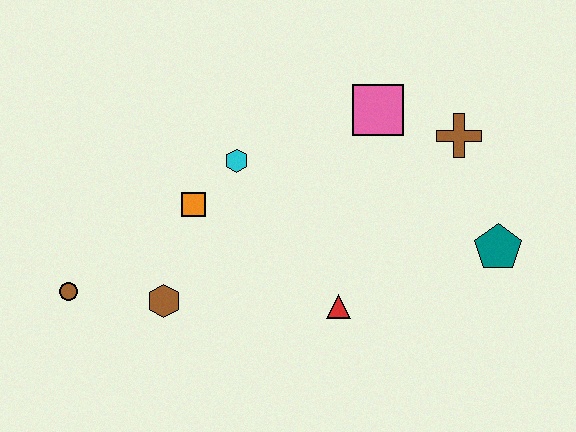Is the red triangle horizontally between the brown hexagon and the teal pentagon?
Yes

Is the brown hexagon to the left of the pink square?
Yes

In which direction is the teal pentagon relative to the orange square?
The teal pentagon is to the right of the orange square.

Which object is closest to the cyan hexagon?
The orange square is closest to the cyan hexagon.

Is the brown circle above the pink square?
No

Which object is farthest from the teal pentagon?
The brown circle is farthest from the teal pentagon.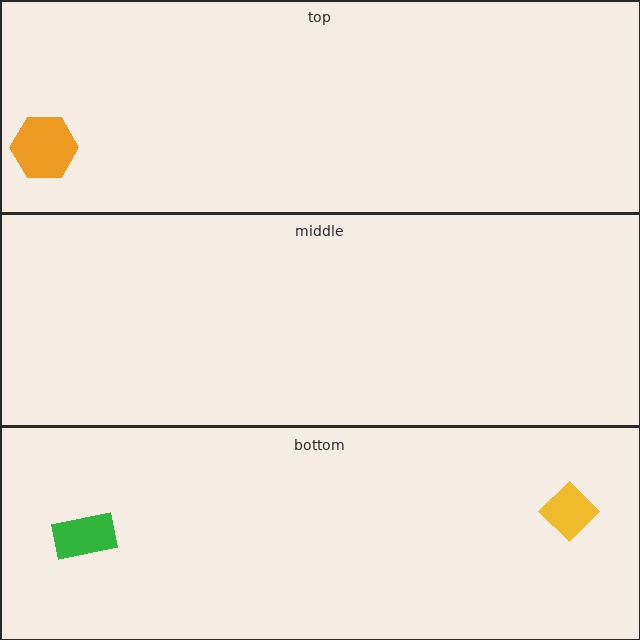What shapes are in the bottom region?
The yellow diamond, the green rectangle.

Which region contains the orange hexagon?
The top region.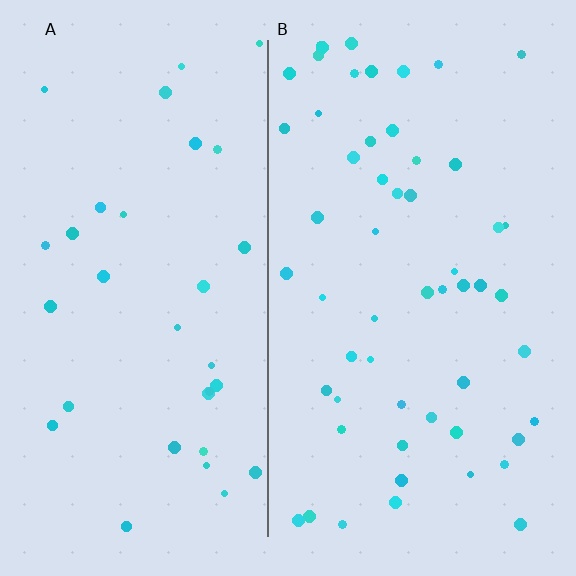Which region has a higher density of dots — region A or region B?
B (the right).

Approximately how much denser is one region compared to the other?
Approximately 1.7× — region B over region A.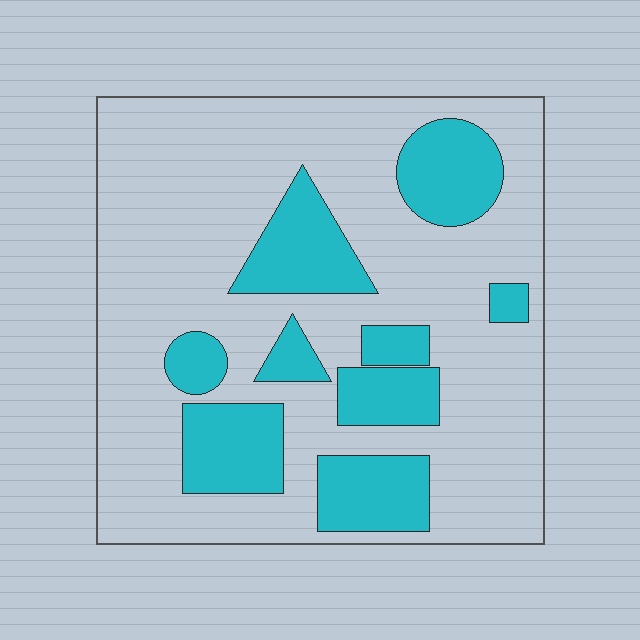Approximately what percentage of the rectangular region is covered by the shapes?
Approximately 25%.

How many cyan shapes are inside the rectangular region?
9.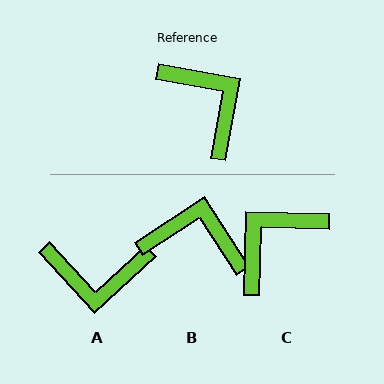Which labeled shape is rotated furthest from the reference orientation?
A, about 127 degrees away.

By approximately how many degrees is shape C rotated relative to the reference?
Approximately 99 degrees counter-clockwise.